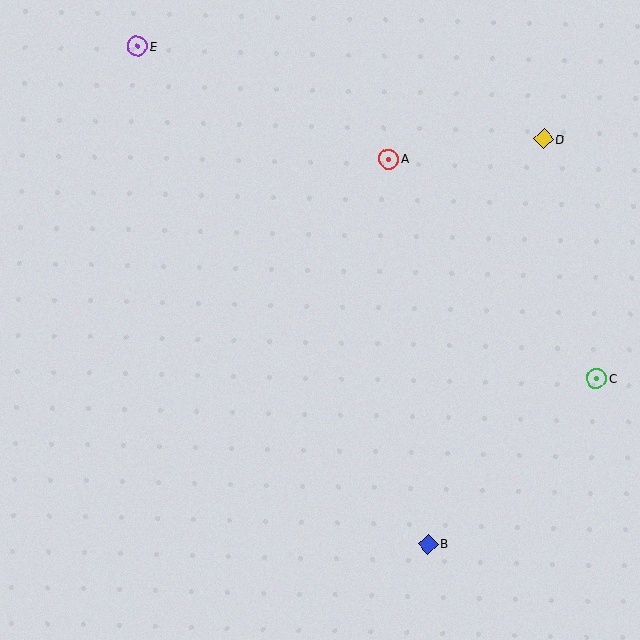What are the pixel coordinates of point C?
Point C is at (596, 378).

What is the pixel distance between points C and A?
The distance between C and A is 302 pixels.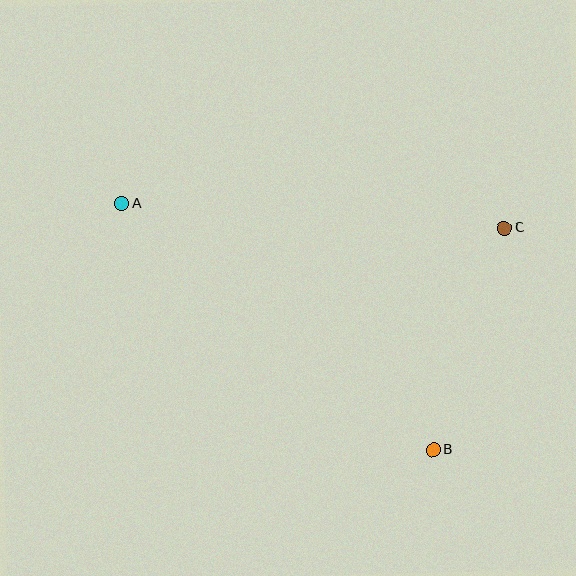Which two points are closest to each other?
Points B and C are closest to each other.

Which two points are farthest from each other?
Points A and B are farthest from each other.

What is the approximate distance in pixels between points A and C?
The distance between A and C is approximately 384 pixels.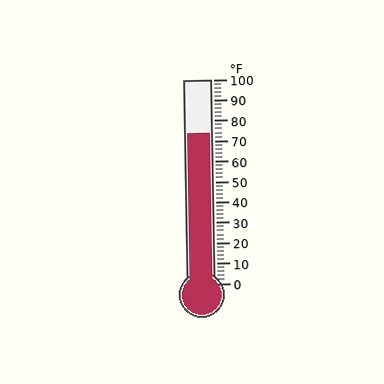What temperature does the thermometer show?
The thermometer shows approximately 74°F.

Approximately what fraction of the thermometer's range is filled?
The thermometer is filled to approximately 75% of its range.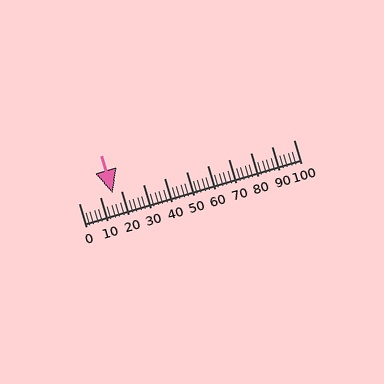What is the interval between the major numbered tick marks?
The major tick marks are spaced 10 units apart.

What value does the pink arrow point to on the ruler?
The pink arrow points to approximately 16.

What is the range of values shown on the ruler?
The ruler shows values from 0 to 100.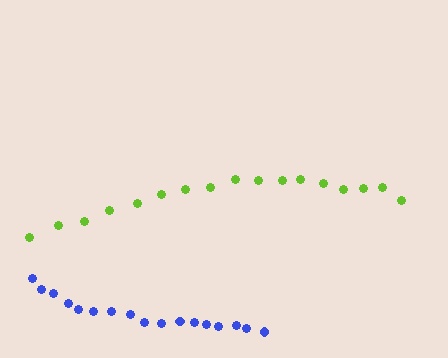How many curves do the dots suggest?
There are 2 distinct paths.